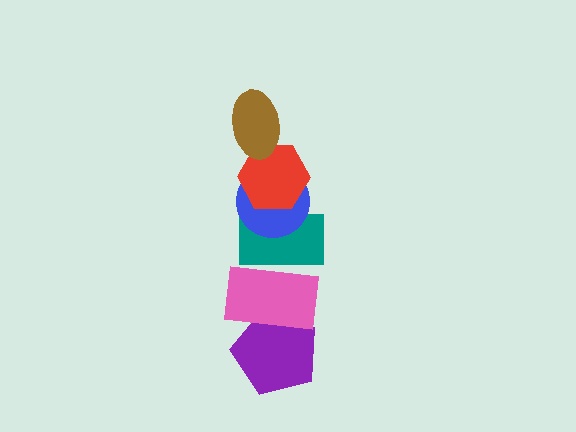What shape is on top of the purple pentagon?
The pink rectangle is on top of the purple pentagon.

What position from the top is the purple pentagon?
The purple pentagon is 6th from the top.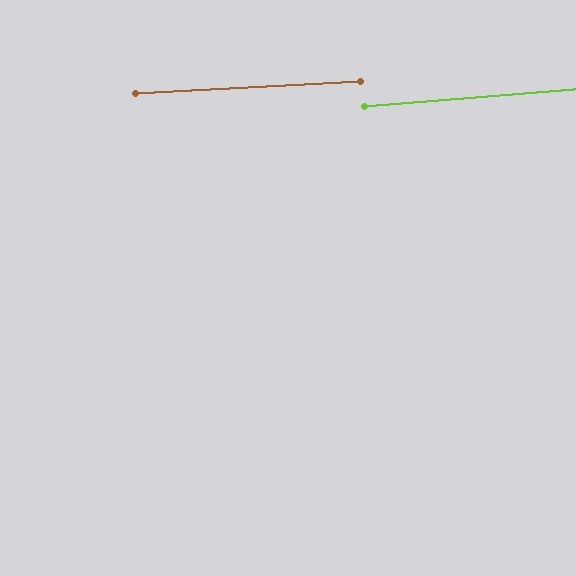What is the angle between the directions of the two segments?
Approximately 2 degrees.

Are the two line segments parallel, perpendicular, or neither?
Parallel — their directions differ by only 1.7°.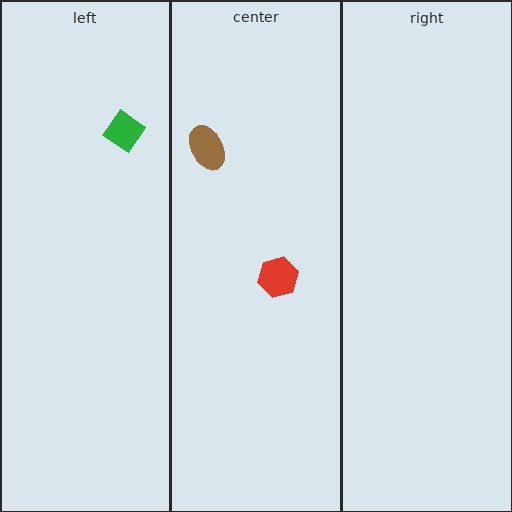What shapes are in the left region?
The green diamond.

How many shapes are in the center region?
2.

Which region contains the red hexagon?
The center region.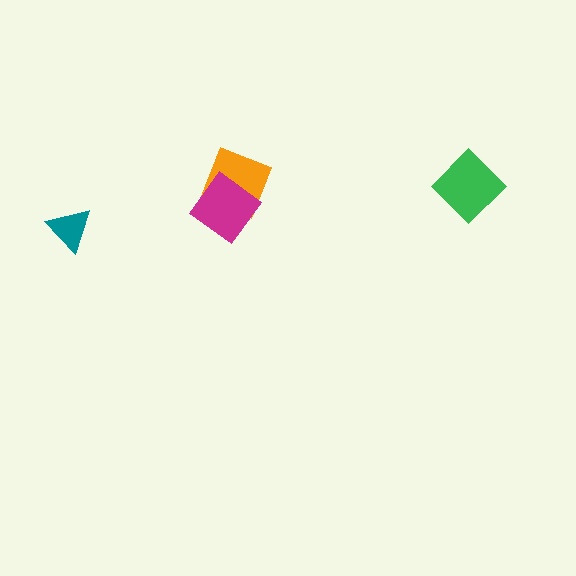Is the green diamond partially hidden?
No, no other shape covers it.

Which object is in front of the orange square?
The magenta diamond is in front of the orange square.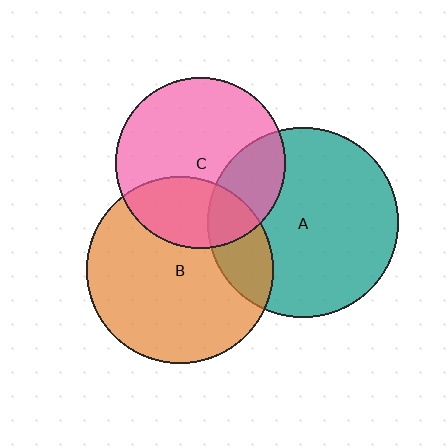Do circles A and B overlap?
Yes.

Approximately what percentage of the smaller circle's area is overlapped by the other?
Approximately 20%.